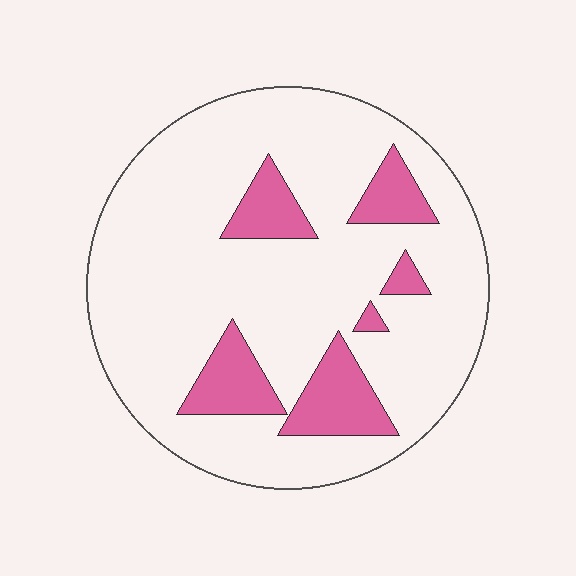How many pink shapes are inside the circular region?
6.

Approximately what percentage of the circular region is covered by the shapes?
Approximately 15%.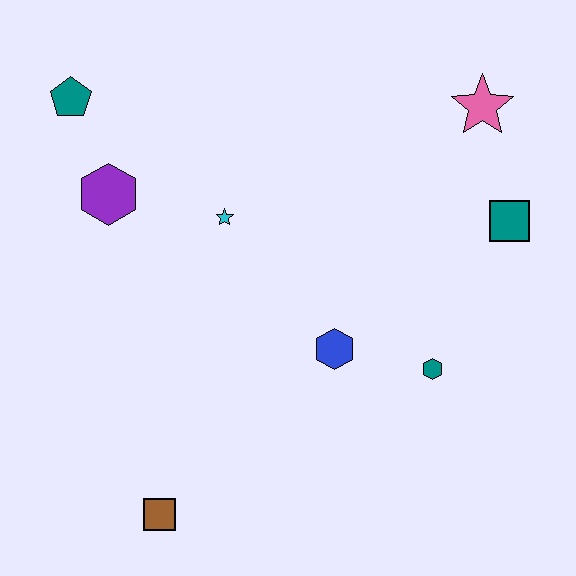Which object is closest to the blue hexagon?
The teal hexagon is closest to the blue hexagon.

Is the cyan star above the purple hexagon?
No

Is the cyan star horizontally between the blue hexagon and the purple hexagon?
Yes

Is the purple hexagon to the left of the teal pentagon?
No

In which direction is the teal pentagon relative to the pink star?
The teal pentagon is to the left of the pink star.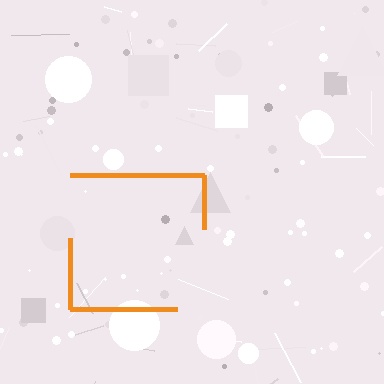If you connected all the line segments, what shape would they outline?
They would outline a square.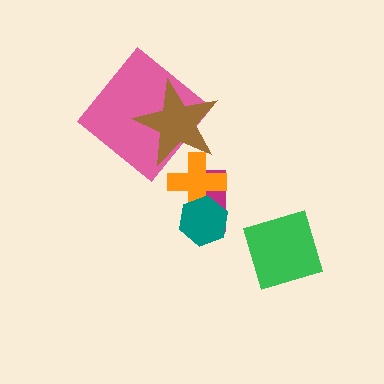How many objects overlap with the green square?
0 objects overlap with the green square.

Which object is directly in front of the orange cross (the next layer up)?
The teal hexagon is directly in front of the orange cross.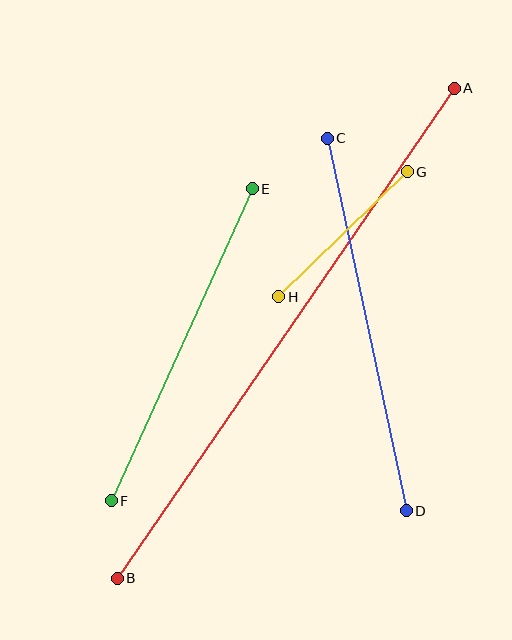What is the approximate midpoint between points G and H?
The midpoint is at approximately (343, 234) pixels.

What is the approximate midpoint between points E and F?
The midpoint is at approximately (182, 345) pixels.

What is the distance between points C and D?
The distance is approximately 381 pixels.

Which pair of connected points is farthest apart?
Points A and B are farthest apart.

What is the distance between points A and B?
The distance is approximately 595 pixels.